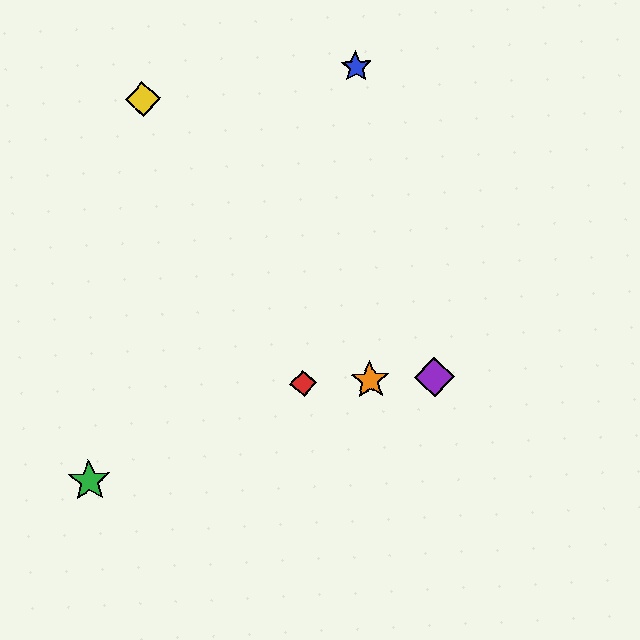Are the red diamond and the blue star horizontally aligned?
No, the red diamond is at y≈383 and the blue star is at y≈67.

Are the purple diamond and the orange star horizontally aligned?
Yes, both are at y≈377.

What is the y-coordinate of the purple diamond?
The purple diamond is at y≈377.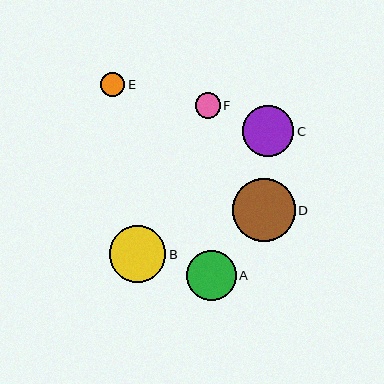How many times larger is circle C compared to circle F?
Circle C is approximately 2.1 times the size of circle F.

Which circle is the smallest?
Circle E is the smallest with a size of approximately 24 pixels.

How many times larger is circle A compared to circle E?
Circle A is approximately 2.1 times the size of circle E.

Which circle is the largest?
Circle D is the largest with a size of approximately 62 pixels.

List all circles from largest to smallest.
From largest to smallest: D, B, C, A, F, E.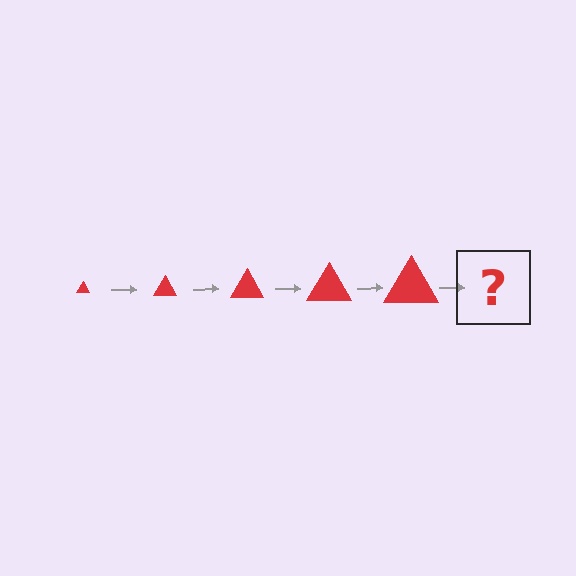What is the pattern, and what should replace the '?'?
The pattern is that the triangle gets progressively larger each step. The '?' should be a red triangle, larger than the previous one.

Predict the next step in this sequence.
The next step is a red triangle, larger than the previous one.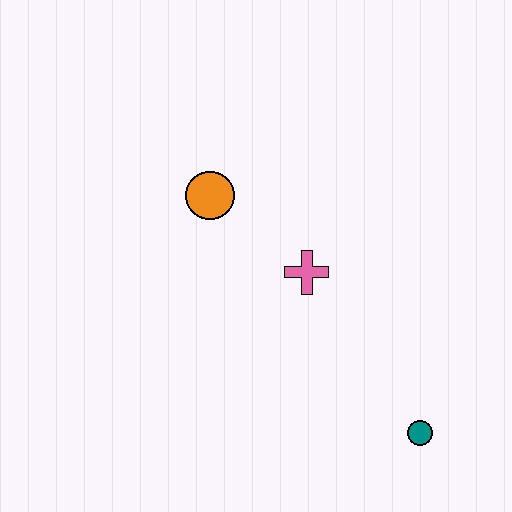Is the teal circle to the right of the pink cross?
Yes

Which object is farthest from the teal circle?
The orange circle is farthest from the teal circle.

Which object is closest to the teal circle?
The pink cross is closest to the teal circle.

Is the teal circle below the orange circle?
Yes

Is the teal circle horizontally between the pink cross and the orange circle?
No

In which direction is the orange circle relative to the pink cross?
The orange circle is to the left of the pink cross.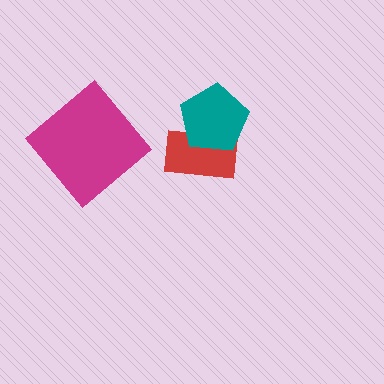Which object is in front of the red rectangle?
The teal pentagon is in front of the red rectangle.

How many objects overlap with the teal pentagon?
1 object overlaps with the teal pentagon.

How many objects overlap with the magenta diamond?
0 objects overlap with the magenta diamond.